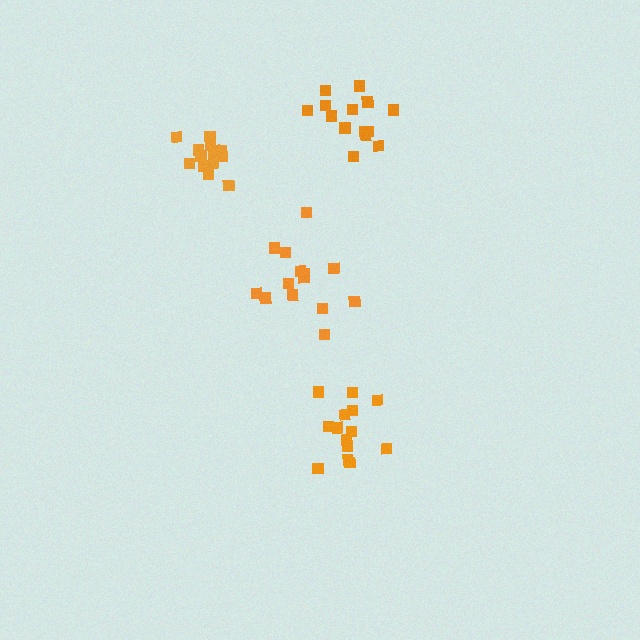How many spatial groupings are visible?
There are 4 spatial groupings.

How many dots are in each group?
Group 1: 14 dots, Group 2: 14 dots, Group 3: 14 dots, Group 4: 14 dots (56 total).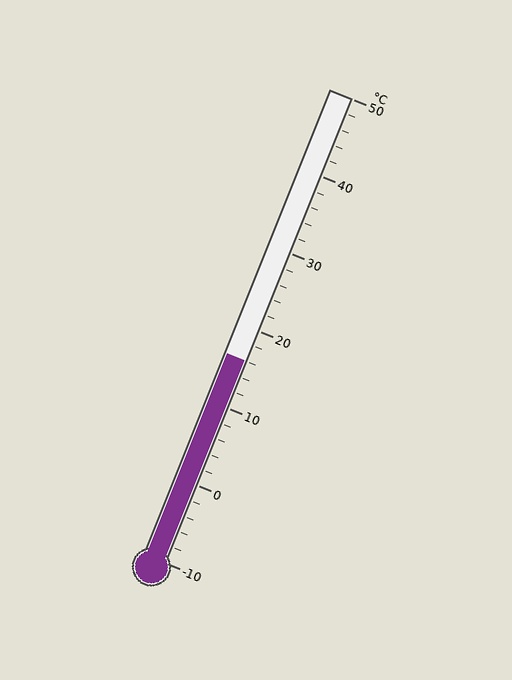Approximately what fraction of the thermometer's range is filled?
The thermometer is filled to approximately 45% of its range.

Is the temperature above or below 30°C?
The temperature is below 30°C.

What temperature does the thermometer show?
The thermometer shows approximately 16°C.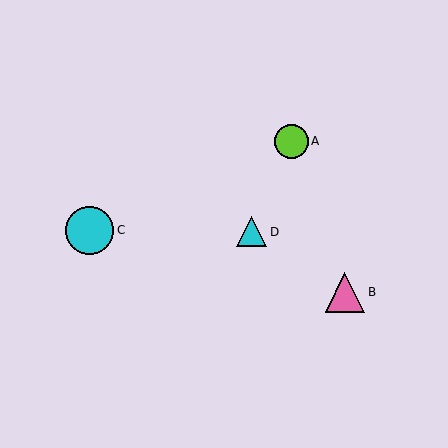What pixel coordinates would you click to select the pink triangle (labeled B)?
Click at (345, 292) to select the pink triangle B.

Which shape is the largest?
The cyan circle (labeled C) is the largest.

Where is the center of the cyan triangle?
The center of the cyan triangle is at (252, 232).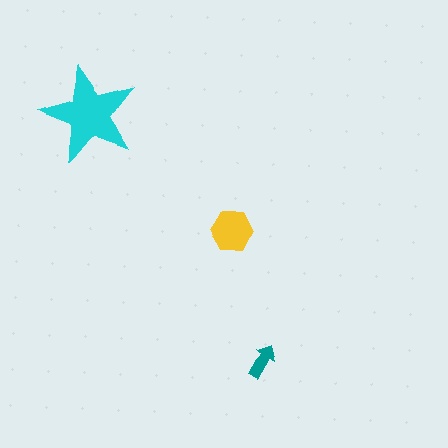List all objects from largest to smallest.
The cyan star, the yellow hexagon, the teal arrow.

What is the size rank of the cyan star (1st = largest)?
1st.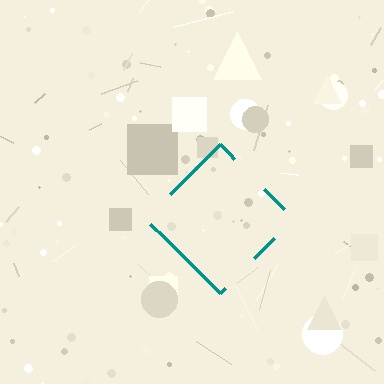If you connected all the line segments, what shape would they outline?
They would outline a diamond.